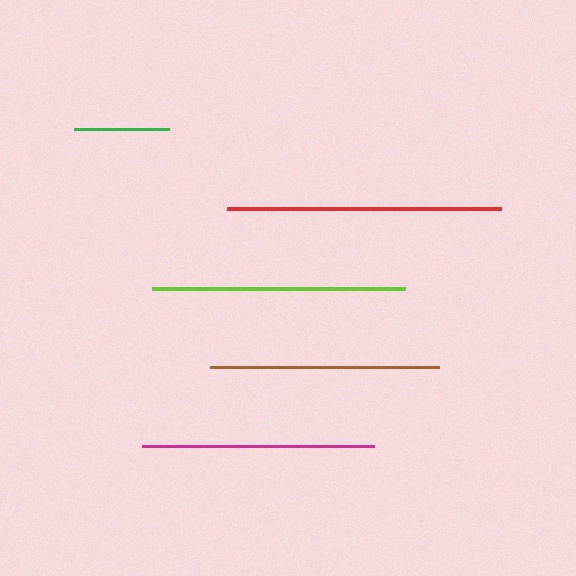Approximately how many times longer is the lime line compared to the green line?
The lime line is approximately 2.7 times the length of the green line.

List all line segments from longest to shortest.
From longest to shortest: red, lime, magenta, brown, green.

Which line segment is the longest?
The red line is the longest at approximately 274 pixels.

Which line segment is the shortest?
The green line is the shortest at approximately 95 pixels.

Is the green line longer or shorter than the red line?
The red line is longer than the green line.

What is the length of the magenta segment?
The magenta segment is approximately 232 pixels long.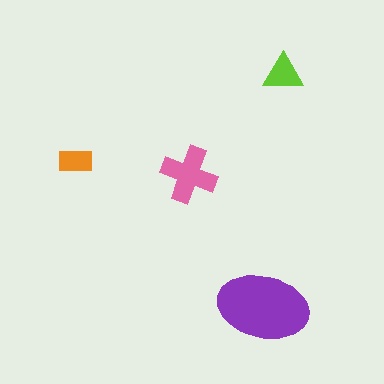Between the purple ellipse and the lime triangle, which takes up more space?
The purple ellipse.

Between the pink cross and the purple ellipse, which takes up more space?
The purple ellipse.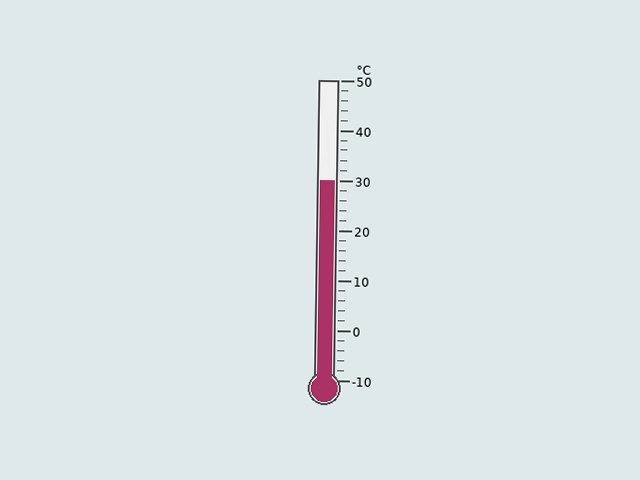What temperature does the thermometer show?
The thermometer shows approximately 30°C.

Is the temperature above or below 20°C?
The temperature is above 20°C.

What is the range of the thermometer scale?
The thermometer scale ranges from -10°C to 50°C.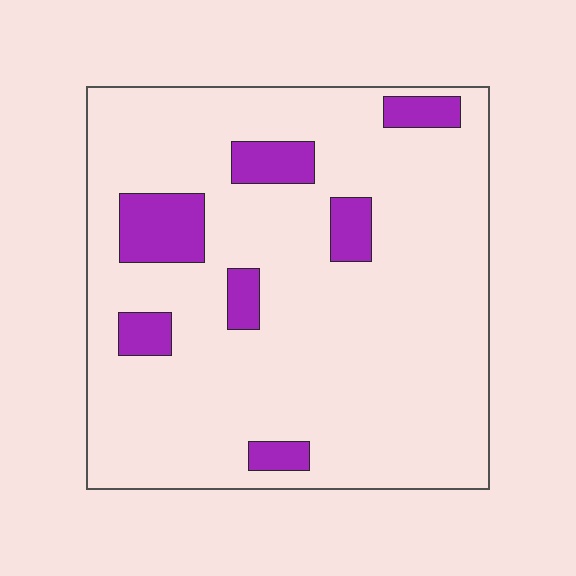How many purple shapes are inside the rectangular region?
7.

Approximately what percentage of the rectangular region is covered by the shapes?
Approximately 15%.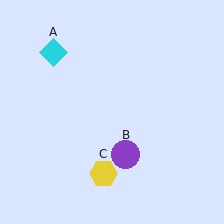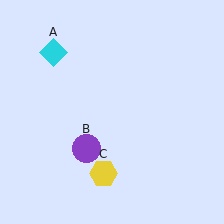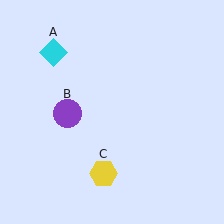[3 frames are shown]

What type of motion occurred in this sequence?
The purple circle (object B) rotated clockwise around the center of the scene.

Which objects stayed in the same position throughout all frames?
Cyan diamond (object A) and yellow hexagon (object C) remained stationary.